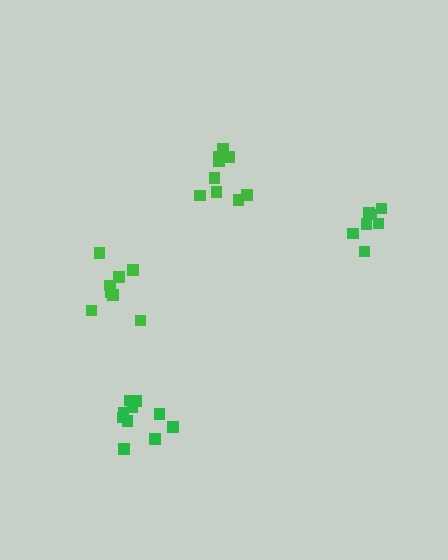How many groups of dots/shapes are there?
There are 4 groups.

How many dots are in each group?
Group 1: 9 dots, Group 2: 8 dots, Group 3: 8 dots, Group 4: 10 dots (35 total).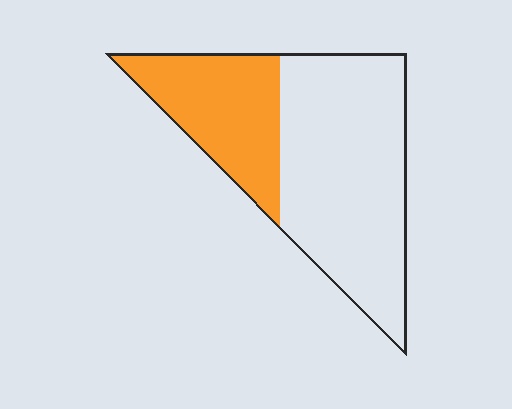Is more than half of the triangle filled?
No.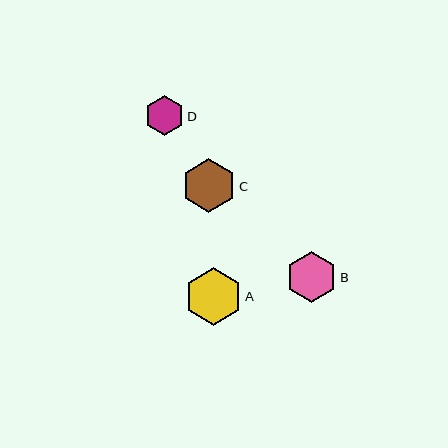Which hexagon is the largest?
Hexagon A is the largest with a size of approximately 58 pixels.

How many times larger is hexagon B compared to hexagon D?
Hexagon B is approximately 1.3 times the size of hexagon D.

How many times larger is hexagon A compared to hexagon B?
Hexagon A is approximately 1.1 times the size of hexagon B.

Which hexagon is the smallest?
Hexagon D is the smallest with a size of approximately 40 pixels.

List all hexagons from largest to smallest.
From largest to smallest: A, C, B, D.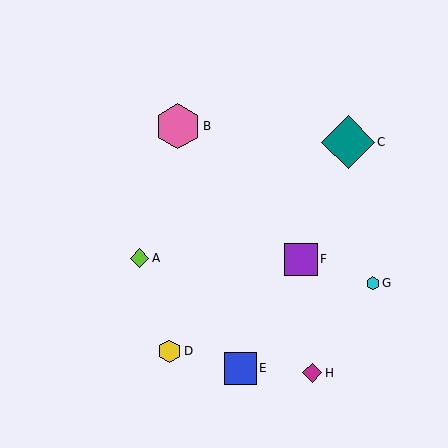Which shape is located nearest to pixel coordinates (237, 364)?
The blue square (labeled E) at (240, 368) is nearest to that location.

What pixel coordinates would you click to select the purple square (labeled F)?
Click at (301, 259) to select the purple square F.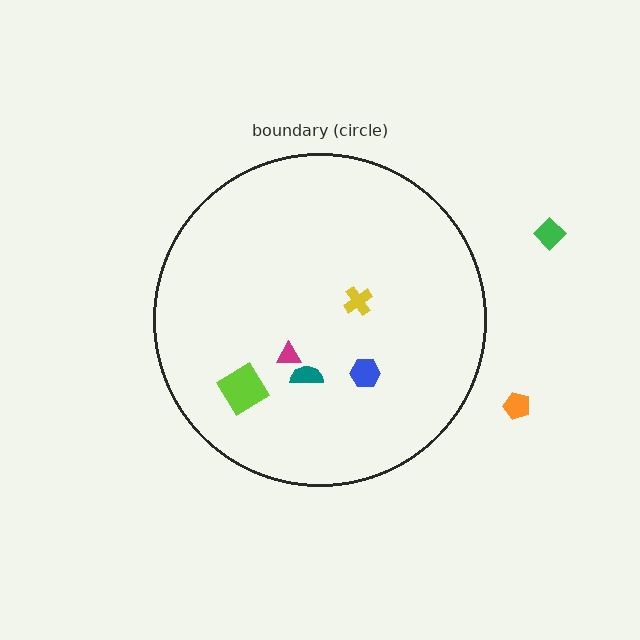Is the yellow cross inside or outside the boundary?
Inside.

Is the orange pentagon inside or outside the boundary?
Outside.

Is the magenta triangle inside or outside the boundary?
Inside.